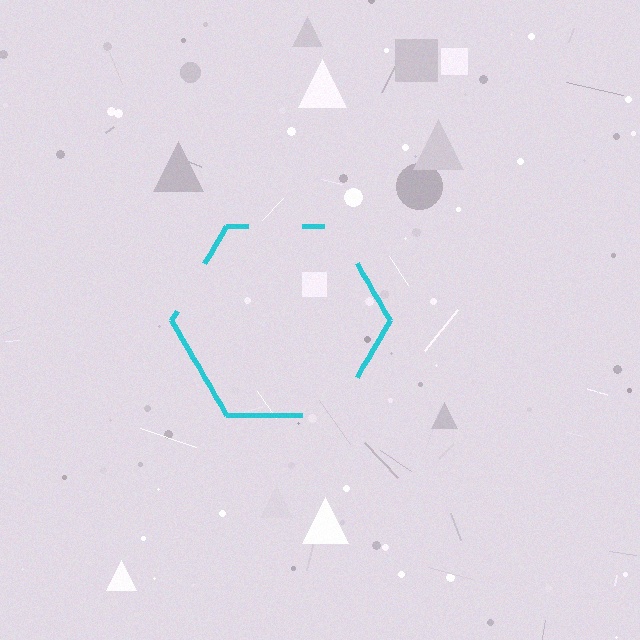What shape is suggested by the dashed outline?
The dashed outline suggests a hexagon.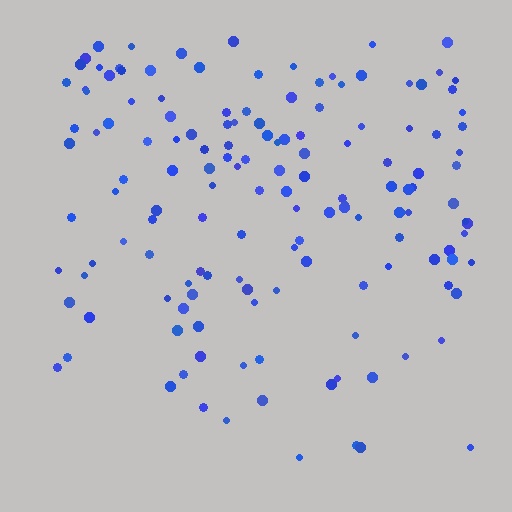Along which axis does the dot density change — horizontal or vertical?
Vertical.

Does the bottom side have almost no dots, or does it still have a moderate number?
Still a moderate number, just noticeably fewer than the top.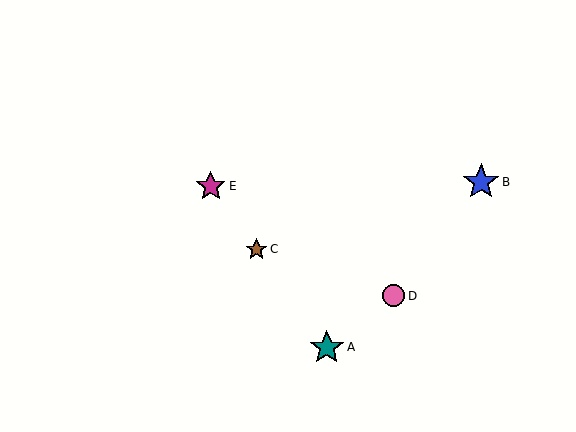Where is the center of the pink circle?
The center of the pink circle is at (394, 296).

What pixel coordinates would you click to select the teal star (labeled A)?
Click at (327, 347) to select the teal star A.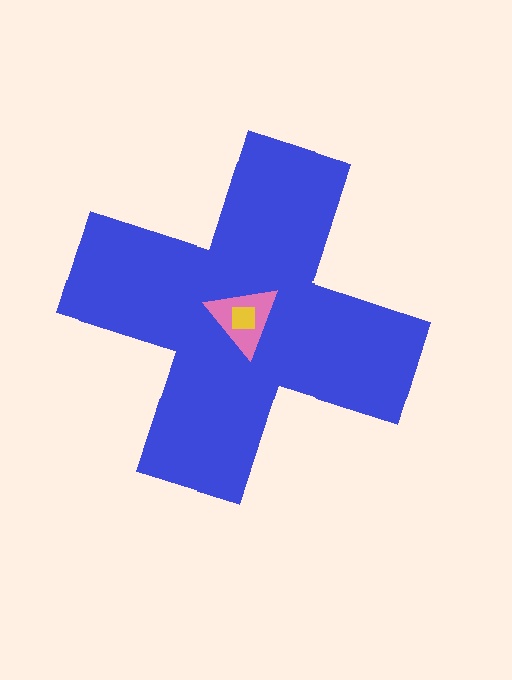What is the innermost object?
The yellow square.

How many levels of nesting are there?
3.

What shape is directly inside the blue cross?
The pink triangle.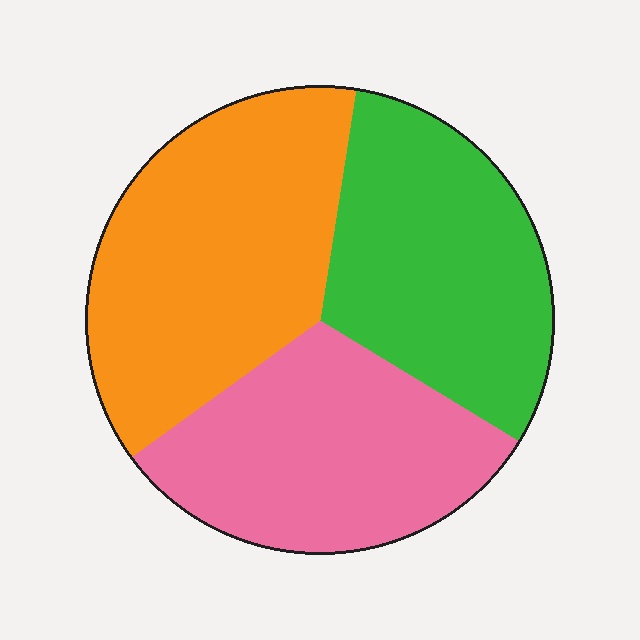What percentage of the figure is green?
Green covers about 30% of the figure.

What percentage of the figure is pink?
Pink covers around 30% of the figure.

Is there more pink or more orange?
Orange.